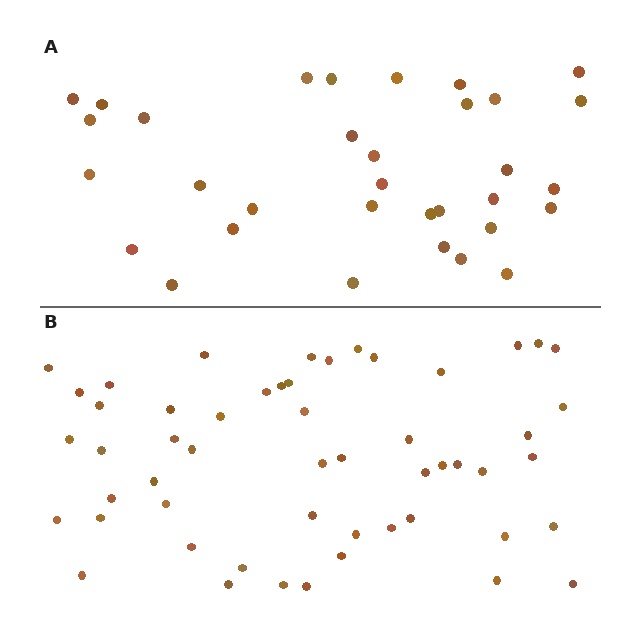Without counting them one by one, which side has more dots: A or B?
Region B (the bottom region) has more dots.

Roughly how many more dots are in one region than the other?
Region B has approximately 20 more dots than region A.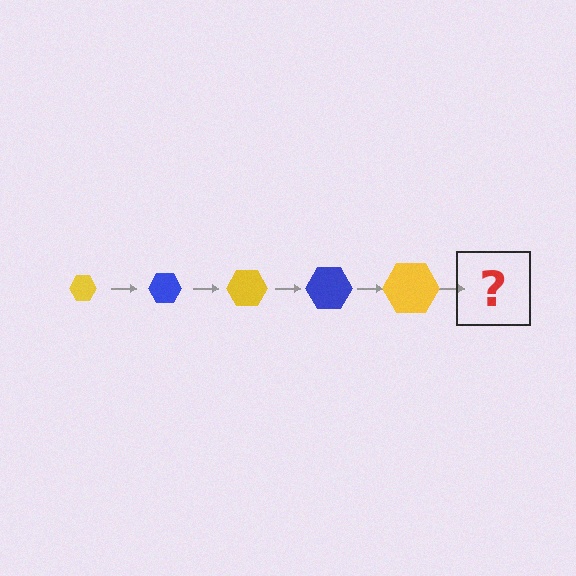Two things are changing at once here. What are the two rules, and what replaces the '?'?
The two rules are that the hexagon grows larger each step and the color cycles through yellow and blue. The '?' should be a blue hexagon, larger than the previous one.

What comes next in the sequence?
The next element should be a blue hexagon, larger than the previous one.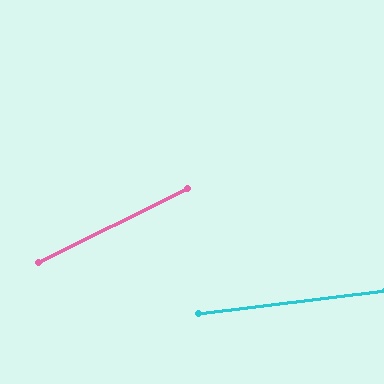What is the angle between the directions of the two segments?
Approximately 20 degrees.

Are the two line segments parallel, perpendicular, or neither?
Neither parallel nor perpendicular — they differ by about 20°.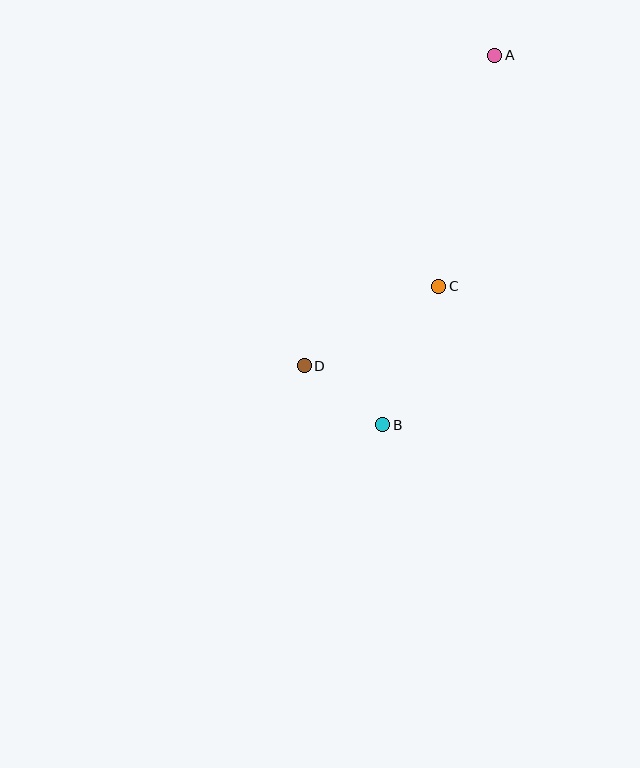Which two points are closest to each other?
Points B and D are closest to each other.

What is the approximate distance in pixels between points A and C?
The distance between A and C is approximately 238 pixels.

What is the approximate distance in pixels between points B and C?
The distance between B and C is approximately 150 pixels.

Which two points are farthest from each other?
Points A and B are farthest from each other.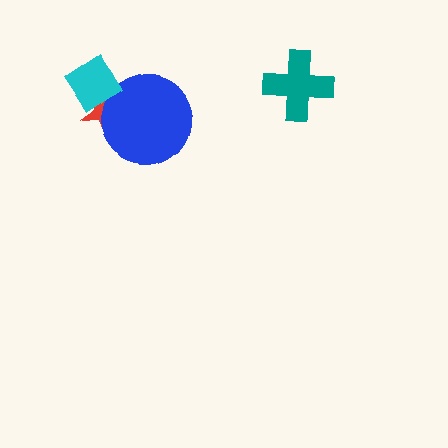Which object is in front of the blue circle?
The cyan diamond is in front of the blue circle.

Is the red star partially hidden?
Yes, it is partially covered by another shape.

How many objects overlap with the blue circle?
2 objects overlap with the blue circle.